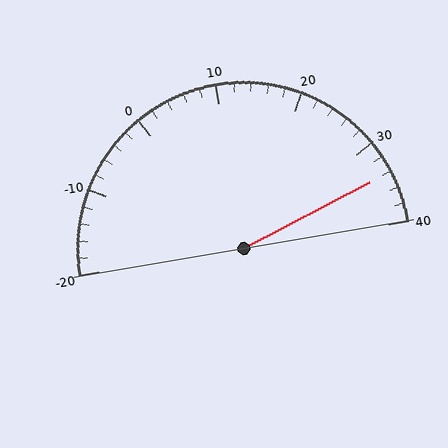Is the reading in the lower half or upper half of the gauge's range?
The reading is in the upper half of the range (-20 to 40).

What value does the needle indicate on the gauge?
The needle indicates approximately 34.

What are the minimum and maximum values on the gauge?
The gauge ranges from -20 to 40.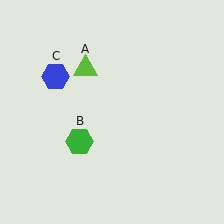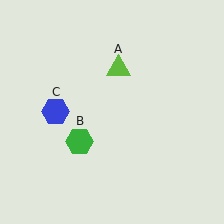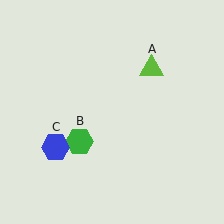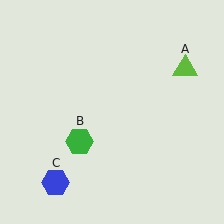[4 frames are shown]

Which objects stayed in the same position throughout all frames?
Green hexagon (object B) remained stationary.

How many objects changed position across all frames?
2 objects changed position: lime triangle (object A), blue hexagon (object C).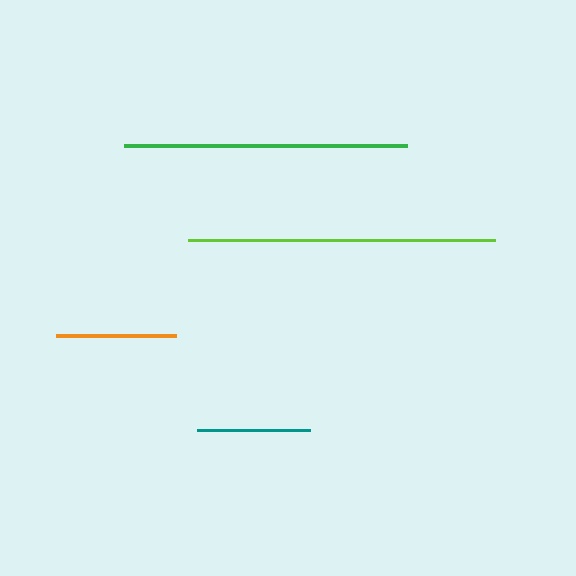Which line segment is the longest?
The lime line is the longest at approximately 307 pixels.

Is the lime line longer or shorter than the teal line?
The lime line is longer than the teal line.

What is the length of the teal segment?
The teal segment is approximately 113 pixels long.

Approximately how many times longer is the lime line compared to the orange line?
The lime line is approximately 2.5 times the length of the orange line.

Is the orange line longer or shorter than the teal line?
The orange line is longer than the teal line.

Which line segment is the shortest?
The teal line is the shortest at approximately 113 pixels.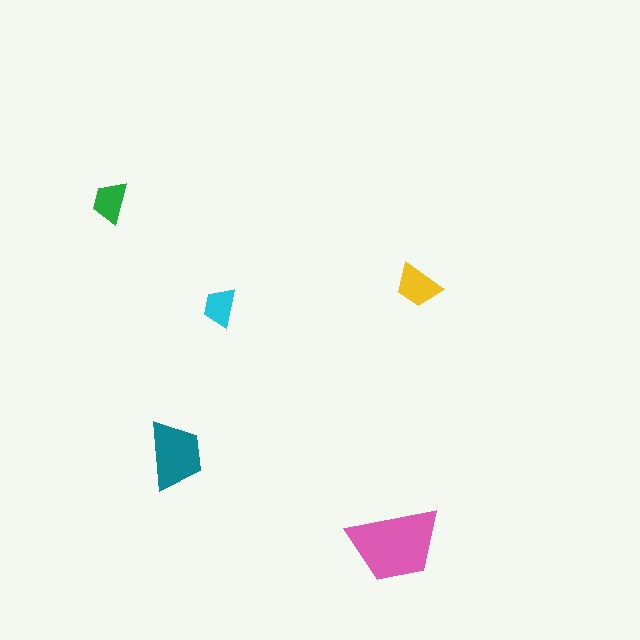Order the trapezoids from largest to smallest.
the pink one, the teal one, the yellow one, the green one, the cyan one.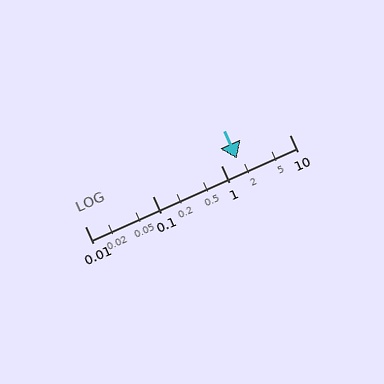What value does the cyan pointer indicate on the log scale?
The pointer indicates approximately 1.7.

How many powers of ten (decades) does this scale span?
The scale spans 3 decades, from 0.01 to 10.